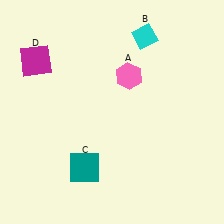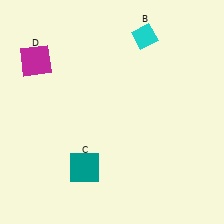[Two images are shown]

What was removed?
The pink hexagon (A) was removed in Image 2.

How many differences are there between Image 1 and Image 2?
There is 1 difference between the two images.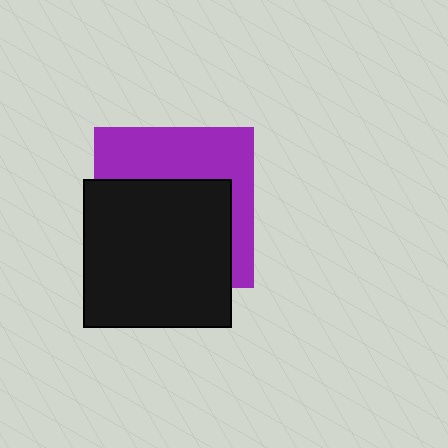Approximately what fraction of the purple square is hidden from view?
Roughly 58% of the purple square is hidden behind the black square.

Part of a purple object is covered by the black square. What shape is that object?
It is a square.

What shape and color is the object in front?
The object in front is a black square.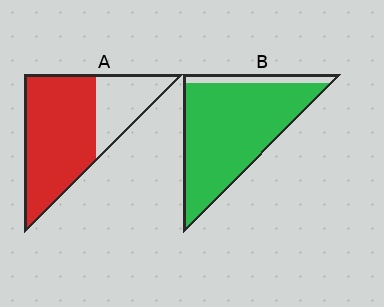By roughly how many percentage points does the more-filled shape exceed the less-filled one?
By roughly 20 percentage points (B over A).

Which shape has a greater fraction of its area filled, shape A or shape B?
Shape B.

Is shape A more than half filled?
Yes.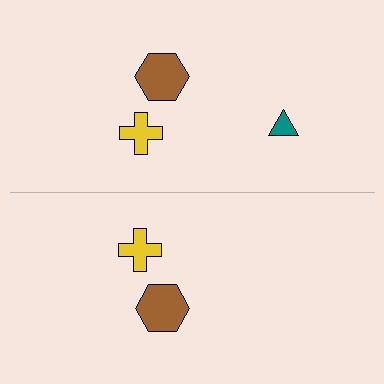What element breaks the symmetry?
A teal triangle is missing from the bottom side.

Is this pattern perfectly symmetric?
No, the pattern is not perfectly symmetric. A teal triangle is missing from the bottom side.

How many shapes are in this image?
There are 5 shapes in this image.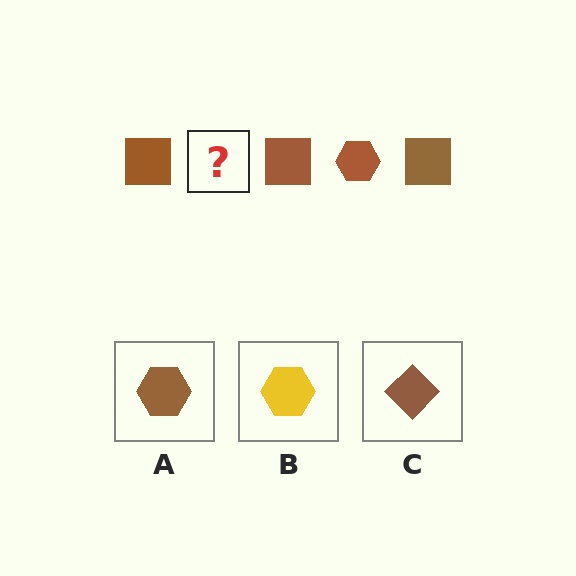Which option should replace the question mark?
Option A.